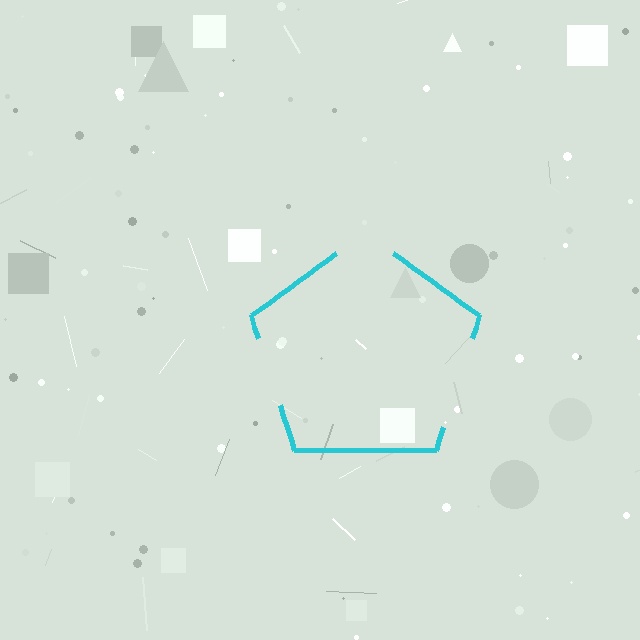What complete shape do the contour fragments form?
The contour fragments form a pentagon.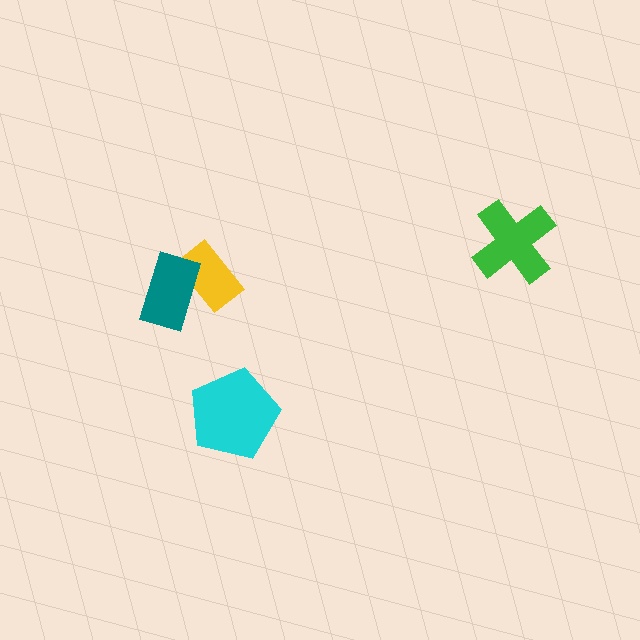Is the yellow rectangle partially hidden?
Yes, it is partially covered by another shape.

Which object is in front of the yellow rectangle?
The teal rectangle is in front of the yellow rectangle.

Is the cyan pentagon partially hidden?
No, no other shape covers it.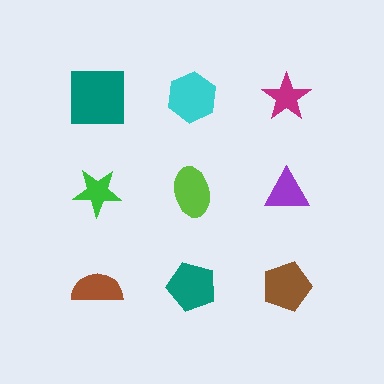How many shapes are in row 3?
3 shapes.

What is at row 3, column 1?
A brown semicircle.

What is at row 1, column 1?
A teal square.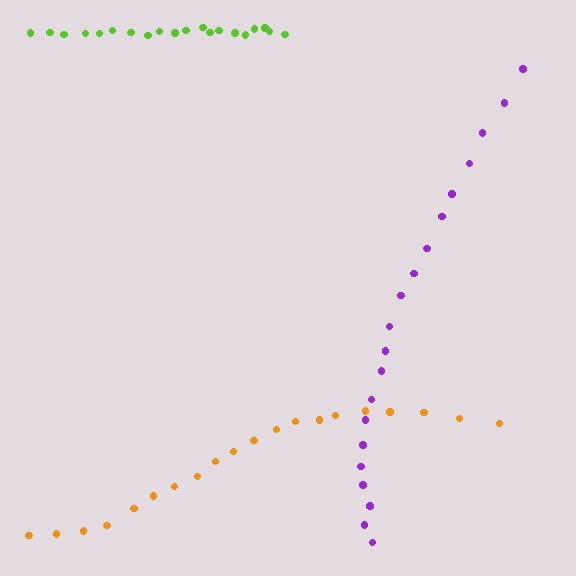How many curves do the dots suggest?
There are 3 distinct paths.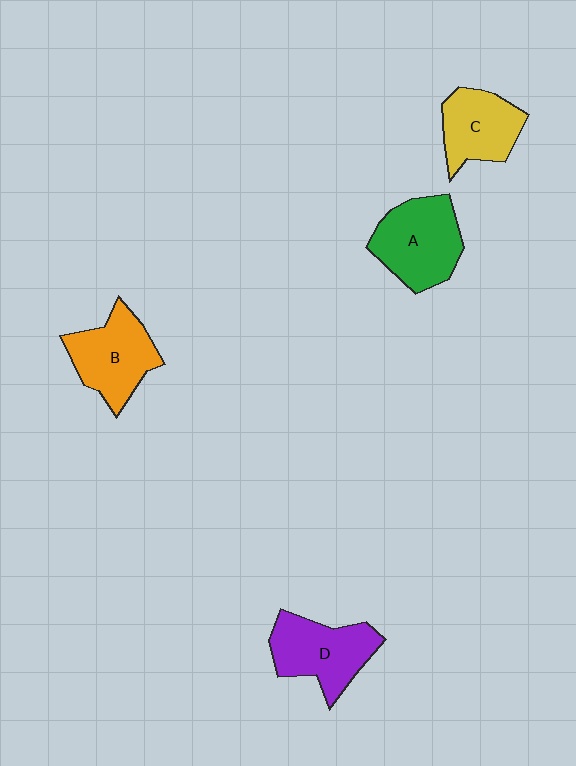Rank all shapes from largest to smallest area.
From largest to smallest: A (green), D (purple), B (orange), C (yellow).